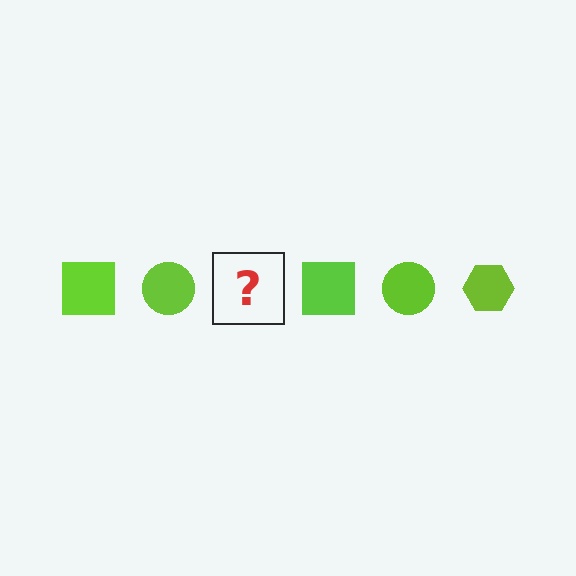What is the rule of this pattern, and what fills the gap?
The rule is that the pattern cycles through square, circle, hexagon shapes in lime. The gap should be filled with a lime hexagon.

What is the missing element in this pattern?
The missing element is a lime hexagon.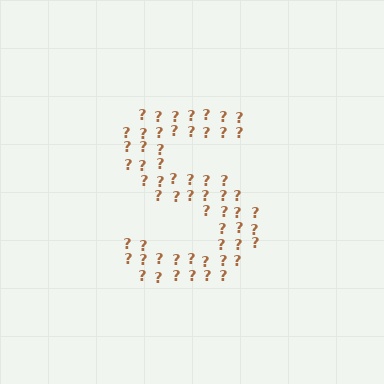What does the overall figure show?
The overall figure shows the letter S.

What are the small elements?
The small elements are question marks.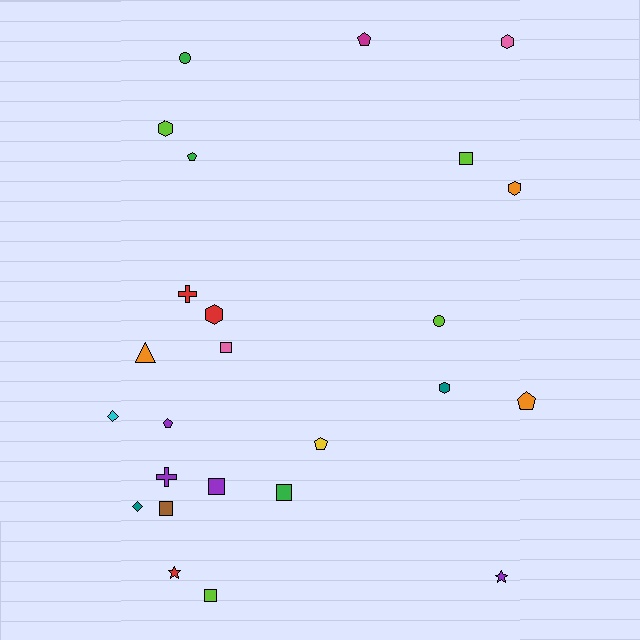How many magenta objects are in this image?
There is 1 magenta object.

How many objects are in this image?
There are 25 objects.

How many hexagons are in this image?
There are 5 hexagons.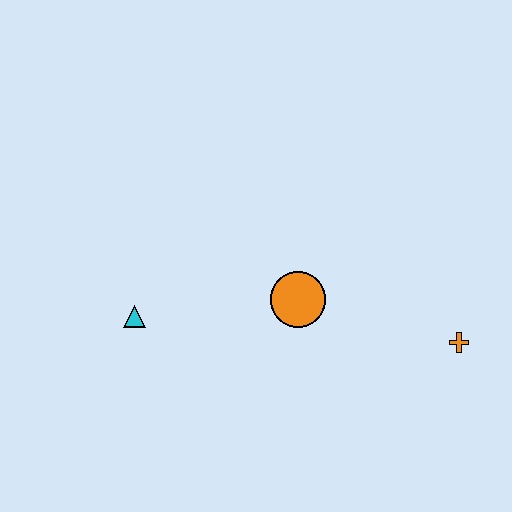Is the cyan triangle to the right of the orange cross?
No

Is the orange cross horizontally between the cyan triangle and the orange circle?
No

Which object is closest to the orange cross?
The orange circle is closest to the orange cross.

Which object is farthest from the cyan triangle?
The orange cross is farthest from the cyan triangle.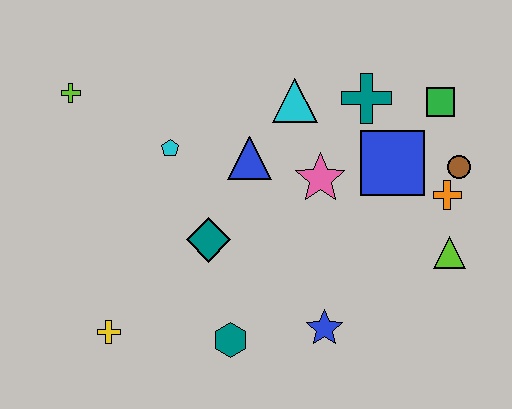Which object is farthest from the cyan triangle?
The yellow cross is farthest from the cyan triangle.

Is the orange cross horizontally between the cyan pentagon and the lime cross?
No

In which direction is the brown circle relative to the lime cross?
The brown circle is to the right of the lime cross.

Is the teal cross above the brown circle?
Yes